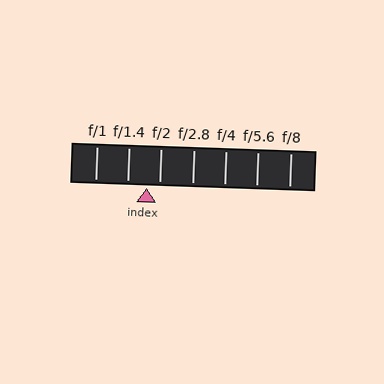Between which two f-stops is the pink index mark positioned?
The index mark is between f/1.4 and f/2.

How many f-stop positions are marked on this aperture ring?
There are 7 f-stop positions marked.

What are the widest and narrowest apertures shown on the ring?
The widest aperture shown is f/1 and the narrowest is f/8.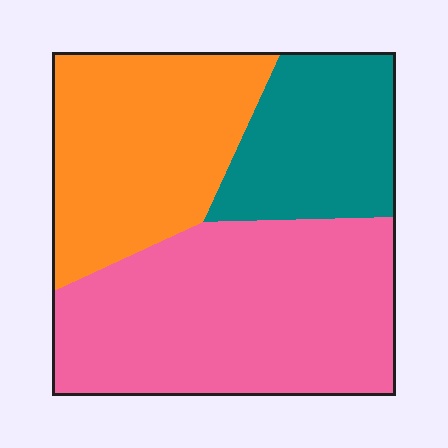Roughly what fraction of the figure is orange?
Orange takes up between a quarter and a half of the figure.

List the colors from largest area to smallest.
From largest to smallest: pink, orange, teal.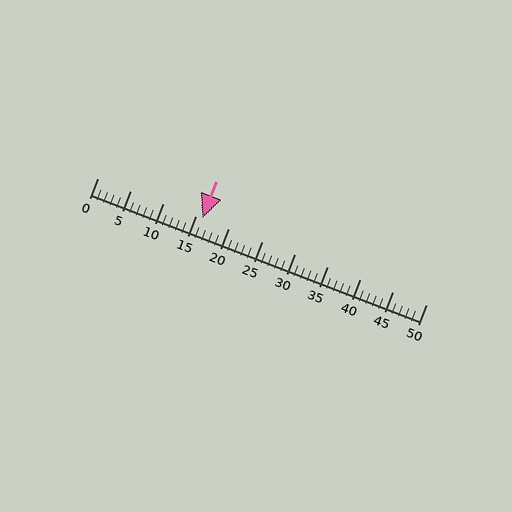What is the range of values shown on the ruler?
The ruler shows values from 0 to 50.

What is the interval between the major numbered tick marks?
The major tick marks are spaced 5 units apart.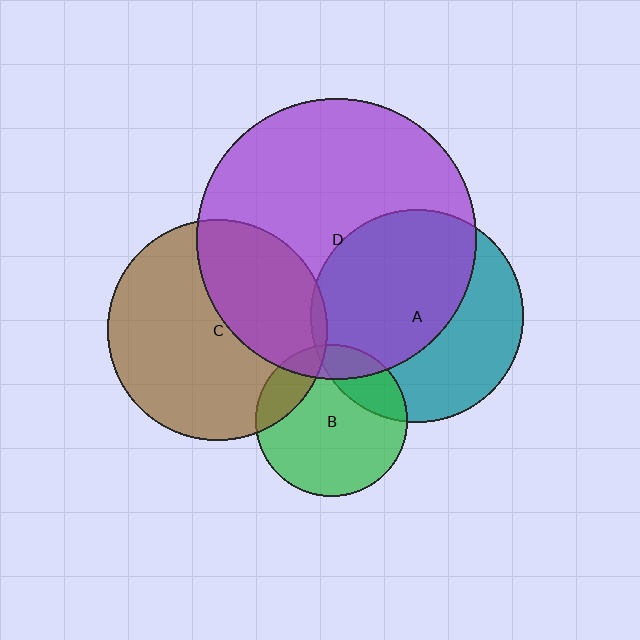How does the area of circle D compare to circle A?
Approximately 1.7 times.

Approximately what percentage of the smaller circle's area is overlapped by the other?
Approximately 5%.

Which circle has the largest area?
Circle D (purple).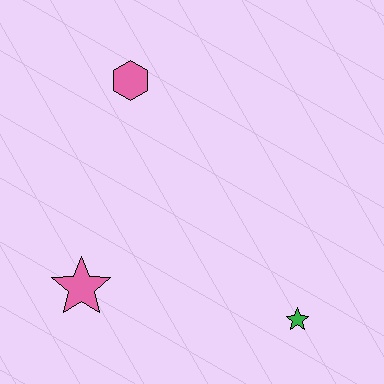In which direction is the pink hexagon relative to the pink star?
The pink hexagon is above the pink star.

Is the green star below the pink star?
Yes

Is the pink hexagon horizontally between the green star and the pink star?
Yes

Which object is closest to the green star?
The pink star is closest to the green star.